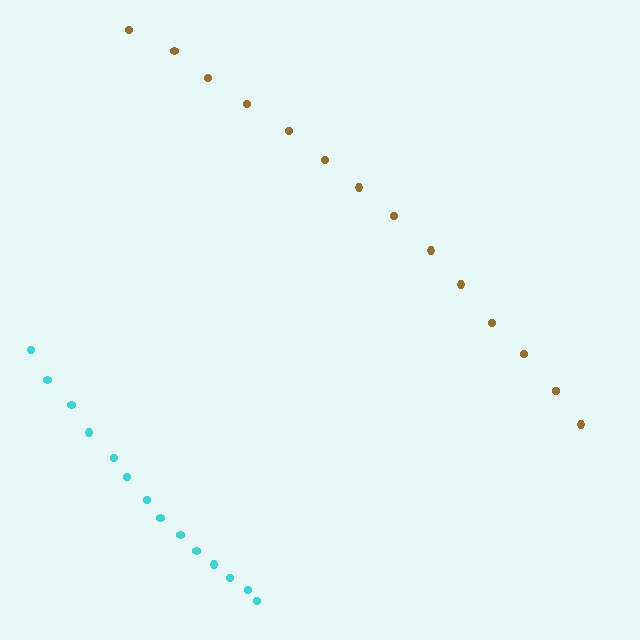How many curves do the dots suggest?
There are 2 distinct paths.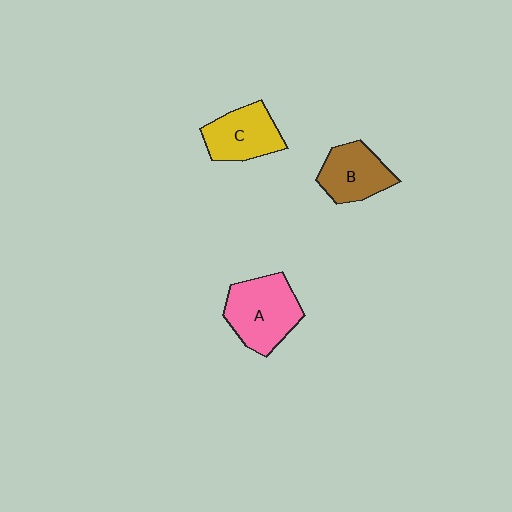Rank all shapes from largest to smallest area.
From largest to smallest: A (pink), C (yellow), B (brown).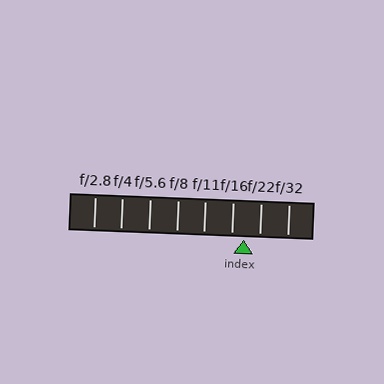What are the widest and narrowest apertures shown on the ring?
The widest aperture shown is f/2.8 and the narrowest is f/32.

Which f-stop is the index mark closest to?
The index mark is closest to f/16.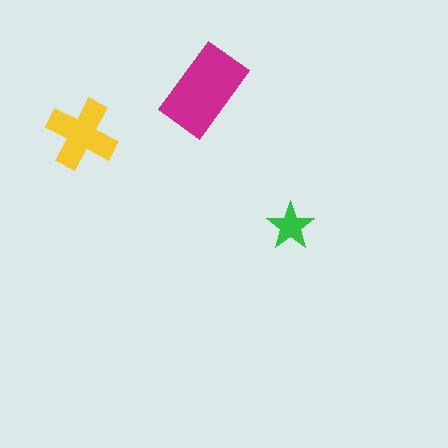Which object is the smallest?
The green star.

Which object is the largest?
The magenta rectangle.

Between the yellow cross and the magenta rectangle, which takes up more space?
The magenta rectangle.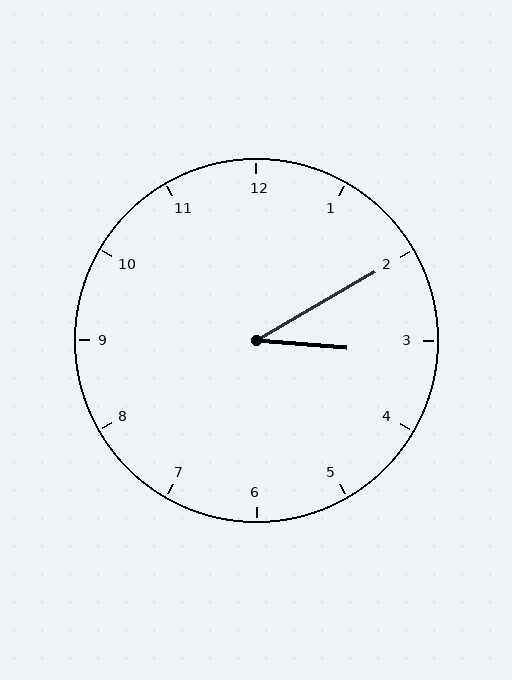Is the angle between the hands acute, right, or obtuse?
It is acute.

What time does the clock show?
3:10.